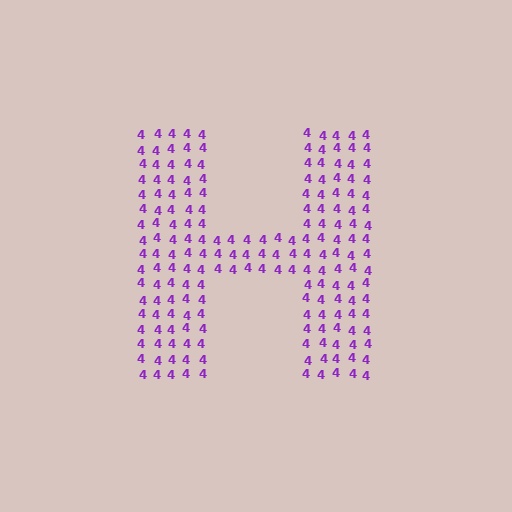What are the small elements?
The small elements are digit 4's.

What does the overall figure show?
The overall figure shows the letter H.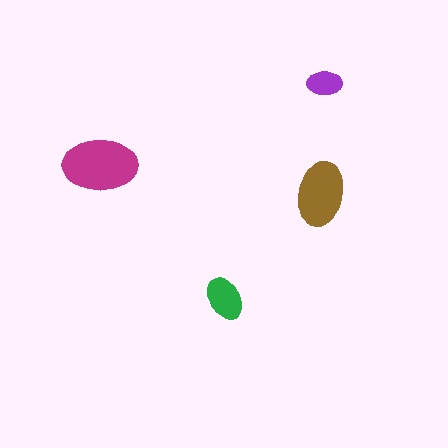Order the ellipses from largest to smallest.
the magenta one, the brown one, the green one, the purple one.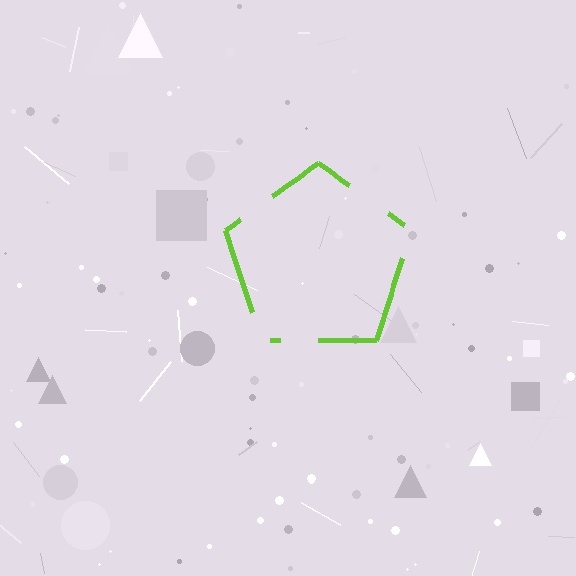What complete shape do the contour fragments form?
The contour fragments form a pentagon.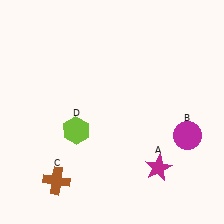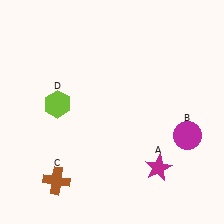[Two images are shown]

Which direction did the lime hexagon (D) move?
The lime hexagon (D) moved up.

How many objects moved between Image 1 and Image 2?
1 object moved between the two images.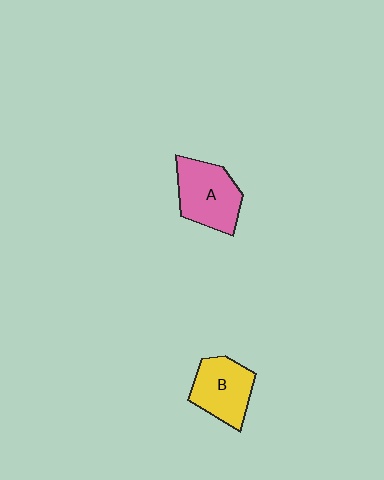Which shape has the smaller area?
Shape B (yellow).